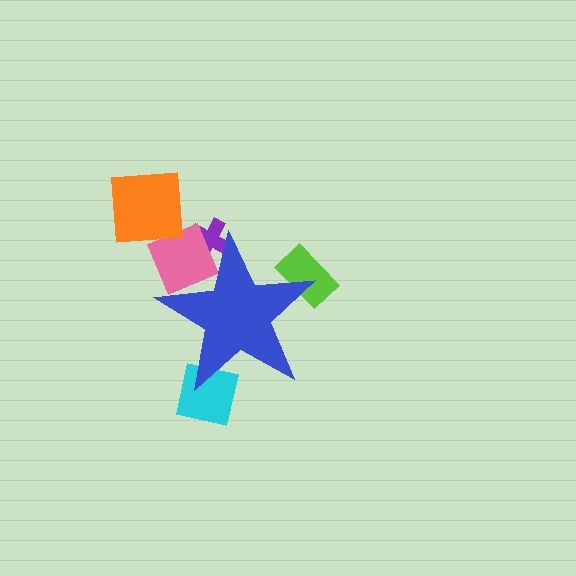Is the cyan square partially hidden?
Yes, the cyan square is partially hidden behind the blue star.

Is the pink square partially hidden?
Yes, the pink square is partially hidden behind the blue star.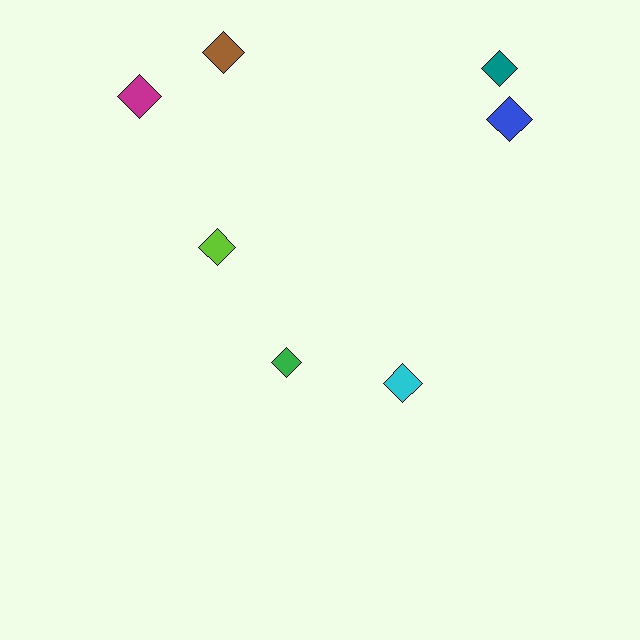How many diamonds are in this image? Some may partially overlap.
There are 7 diamonds.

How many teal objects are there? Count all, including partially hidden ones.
There is 1 teal object.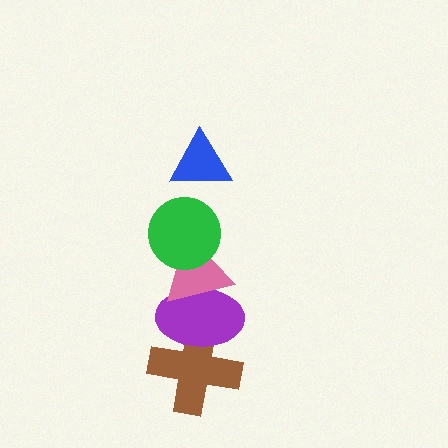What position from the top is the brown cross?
The brown cross is 5th from the top.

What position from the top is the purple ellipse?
The purple ellipse is 4th from the top.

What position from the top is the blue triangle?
The blue triangle is 1st from the top.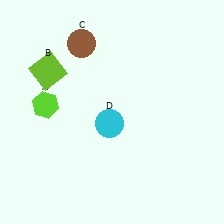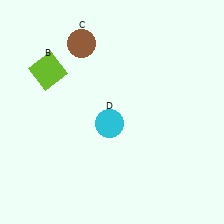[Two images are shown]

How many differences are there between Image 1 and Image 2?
There is 1 difference between the two images.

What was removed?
The lime hexagon (A) was removed in Image 2.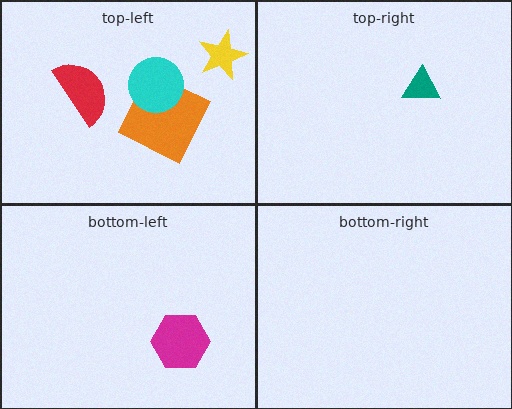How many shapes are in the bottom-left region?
1.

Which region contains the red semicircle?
The top-left region.